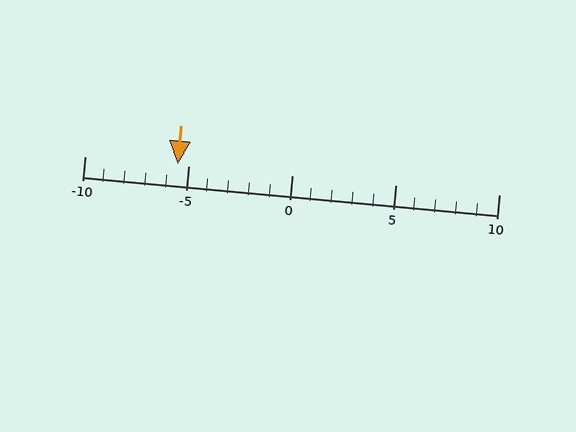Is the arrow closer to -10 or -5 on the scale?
The arrow is closer to -5.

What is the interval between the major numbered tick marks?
The major tick marks are spaced 5 units apart.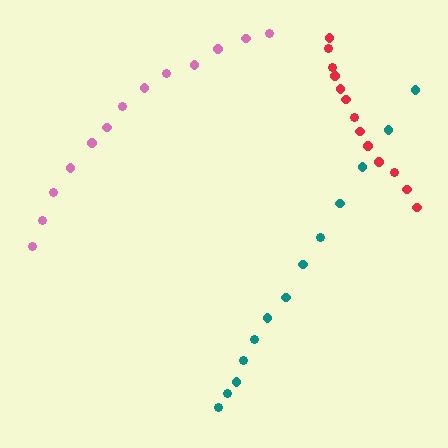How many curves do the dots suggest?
There are 3 distinct paths.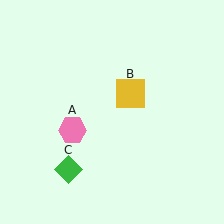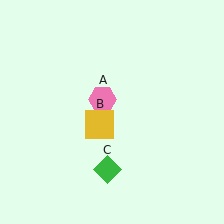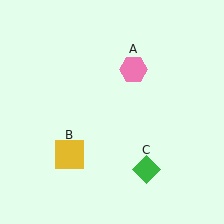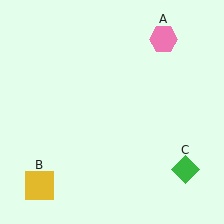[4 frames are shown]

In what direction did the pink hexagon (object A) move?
The pink hexagon (object A) moved up and to the right.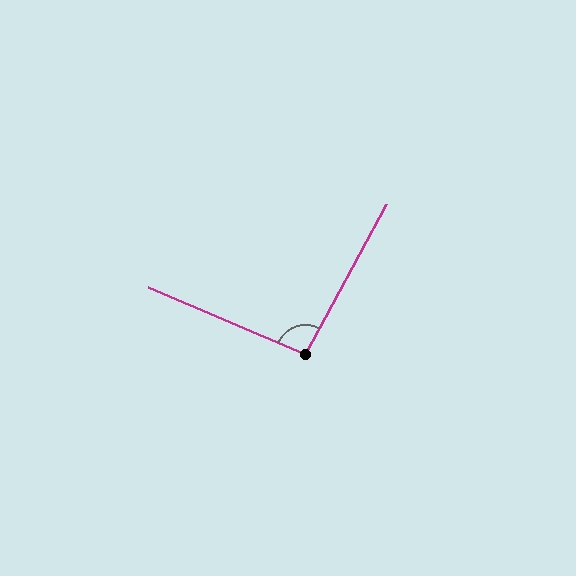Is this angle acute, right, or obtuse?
It is obtuse.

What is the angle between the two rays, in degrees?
Approximately 95 degrees.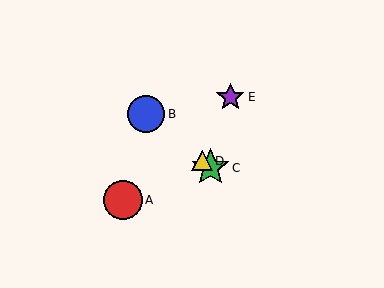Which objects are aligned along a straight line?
Objects B, C, D are aligned along a straight line.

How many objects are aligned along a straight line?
3 objects (B, C, D) are aligned along a straight line.